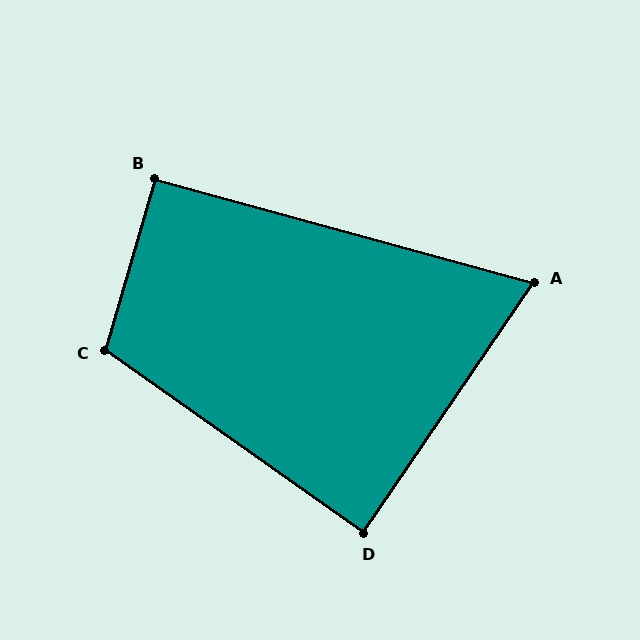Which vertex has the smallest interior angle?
A, at approximately 71 degrees.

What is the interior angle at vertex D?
Approximately 89 degrees (approximately right).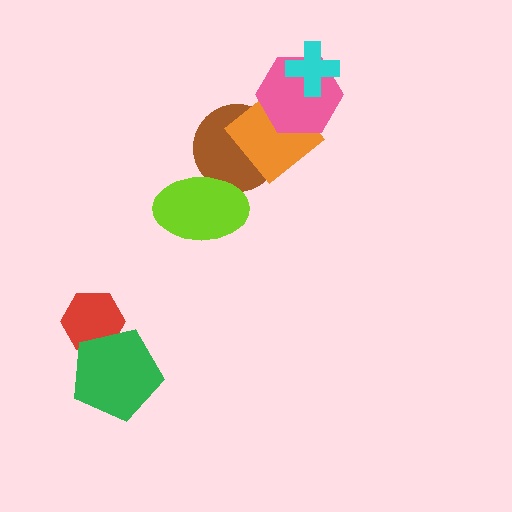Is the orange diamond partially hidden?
Yes, it is partially covered by another shape.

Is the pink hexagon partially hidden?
Yes, it is partially covered by another shape.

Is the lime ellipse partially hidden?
No, no other shape covers it.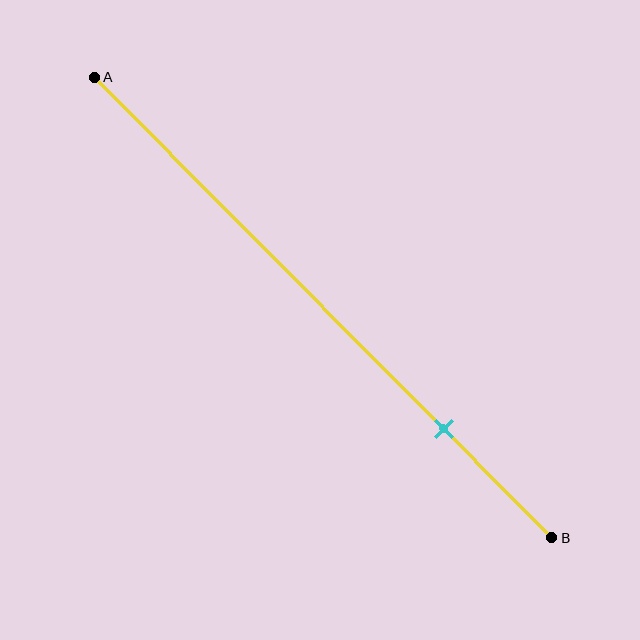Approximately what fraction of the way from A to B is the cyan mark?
The cyan mark is approximately 75% of the way from A to B.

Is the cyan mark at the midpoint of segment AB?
No, the mark is at about 75% from A, not at the 50% midpoint.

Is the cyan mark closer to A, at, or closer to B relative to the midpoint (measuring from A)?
The cyan mark is closer to point B than the midpoint of segment AB.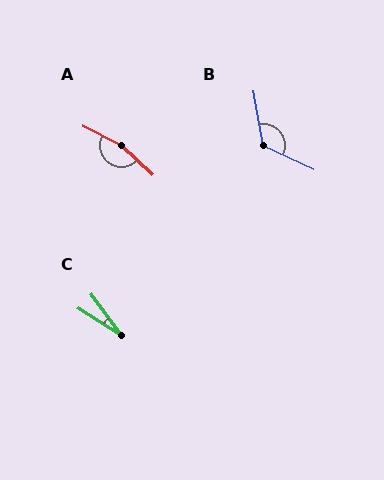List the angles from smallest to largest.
C (21°), B (125°), A (163°).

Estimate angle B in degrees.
Approximately 125 degrees.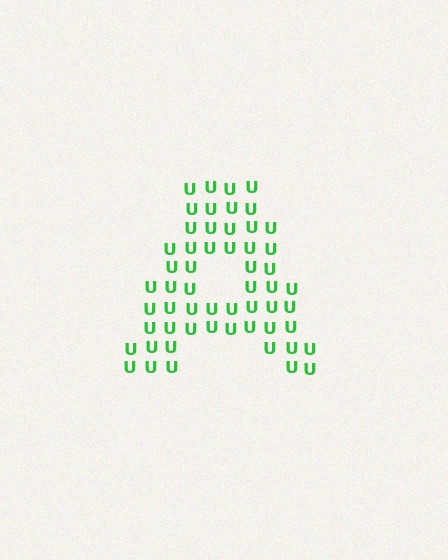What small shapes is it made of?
It is made of small letter U's.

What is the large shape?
The large shape is the letter A.